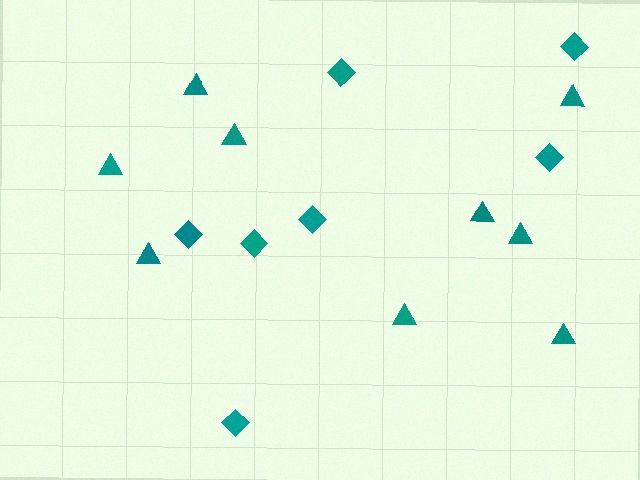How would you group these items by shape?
There are 2 groups: one group of triangles (9) and one group of diamonds (7).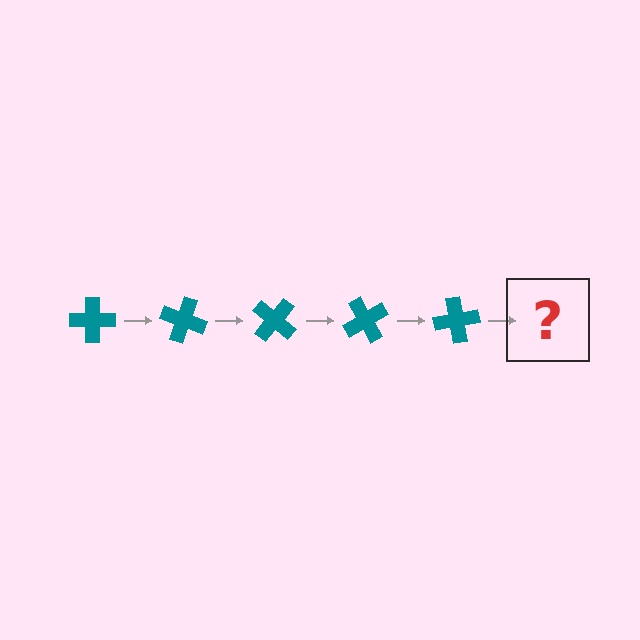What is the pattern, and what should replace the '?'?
The pattern is that the cross rotates 20 degrees each step. The '?' should be a teal cross rotated 100 degrees.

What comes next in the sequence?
The next element should be a teal cross rotated 100 degrees.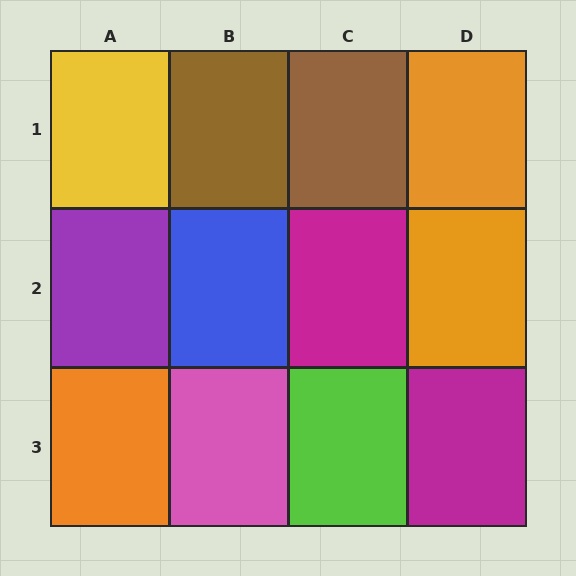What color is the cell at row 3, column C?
Lime.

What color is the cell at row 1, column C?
Brown.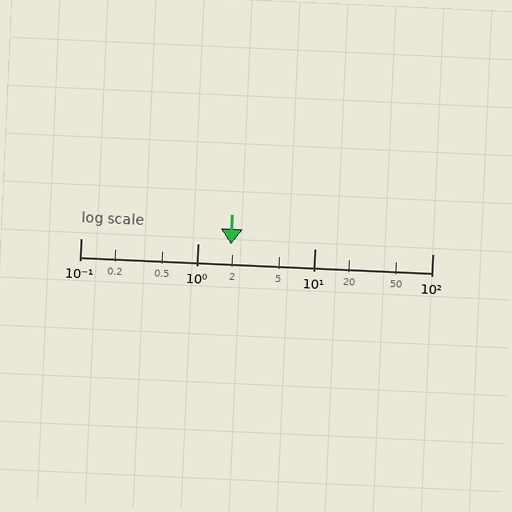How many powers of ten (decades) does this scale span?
The scale spans 3 decades, from 0.1 to 100.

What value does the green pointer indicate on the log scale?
The pointer indicates approximately 1.9.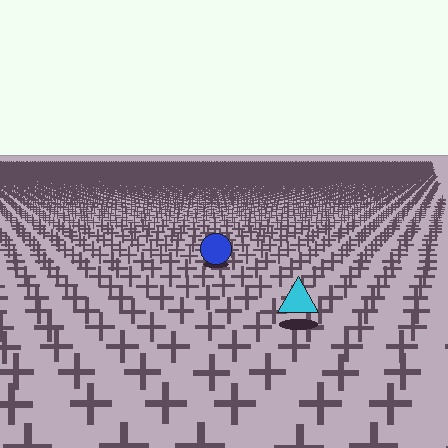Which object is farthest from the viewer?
The blue circle is farthest from the viewer. It appears smaller and the ground texture around it is denser.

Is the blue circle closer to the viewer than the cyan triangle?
No. The cyan triangle is closer — you can tell from the texture gradient: the ground texture is coarser near it.